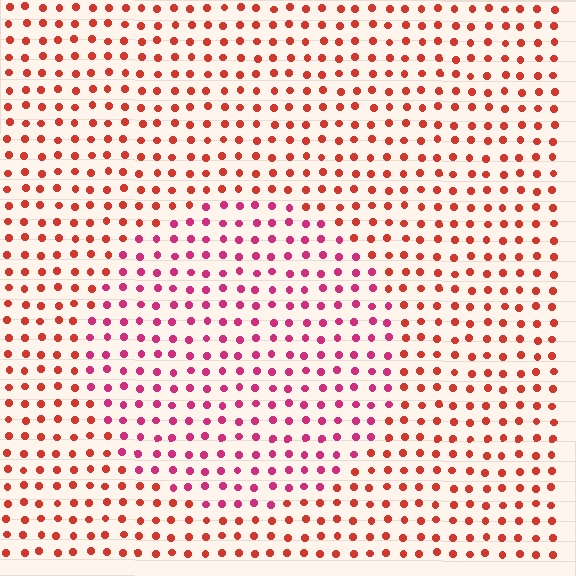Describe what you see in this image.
The image is filled with small red elements in a uniform arrangement. A circle-shaped region is visible where the elements are tinted to a slightly different hue, forming a subtle color boundary.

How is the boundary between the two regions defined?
The boundary is defined purely by a slight shift in hue (about 34 degrees). Spacing, size, and orientation are identical on both sides.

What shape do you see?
I see a circle.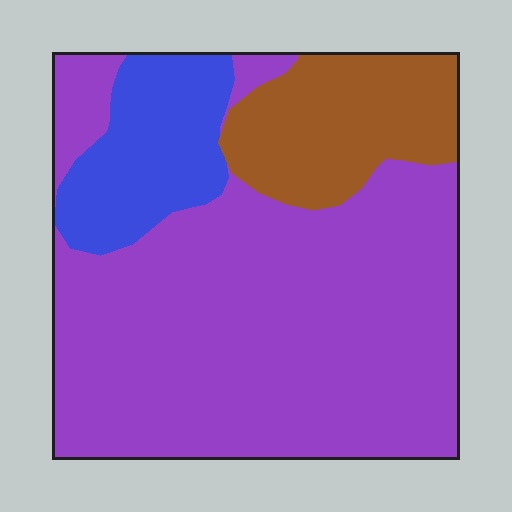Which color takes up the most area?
Purple, at roughly 70%.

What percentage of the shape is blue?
Blue covers 15% of the shape.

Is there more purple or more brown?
Purple.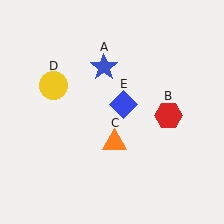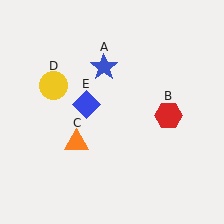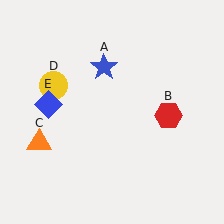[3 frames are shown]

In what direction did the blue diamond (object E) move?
The blue diamond (object E) moved left.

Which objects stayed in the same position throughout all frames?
Blue star (object A) and red hexagon (object B) and yellow circle (object D) remained stationary.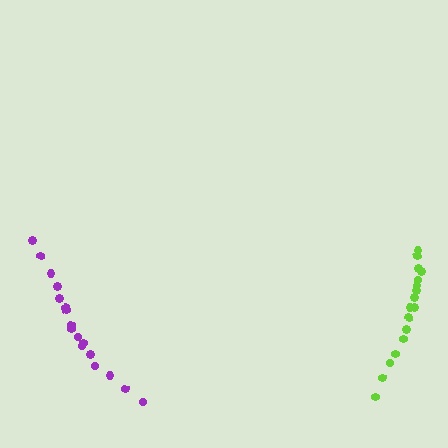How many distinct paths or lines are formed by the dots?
There are 2 distinct paths.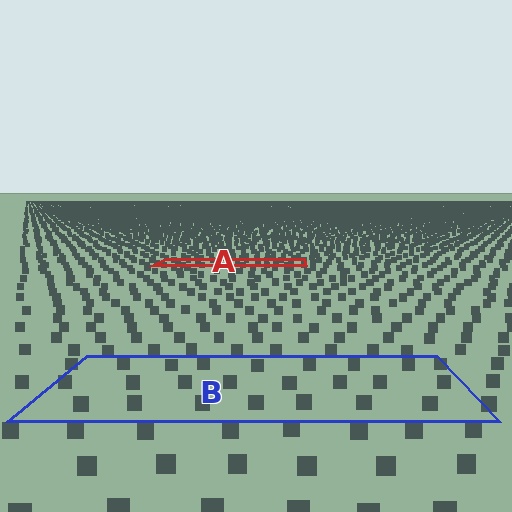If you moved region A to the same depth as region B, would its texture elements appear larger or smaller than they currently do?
They would appear larger. At a closer depth, the same texture elements are projected at a bigger on-screen size.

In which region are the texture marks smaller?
The texture marks are smaller in region A, because it is farther away.